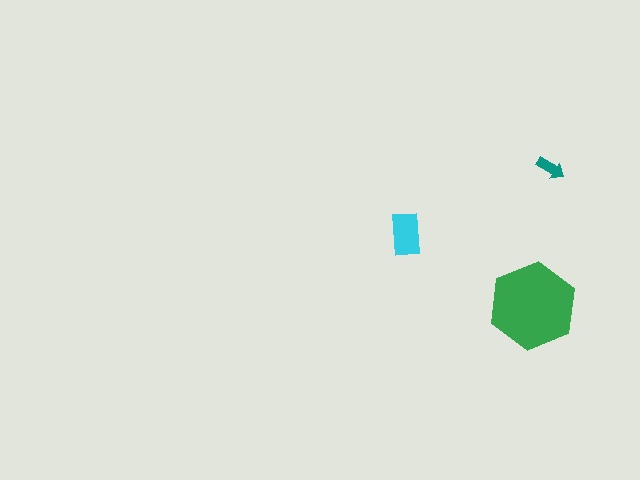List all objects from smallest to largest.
The teal arrow, the cyan rectangle, the green hexagon.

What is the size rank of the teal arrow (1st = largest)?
3rd.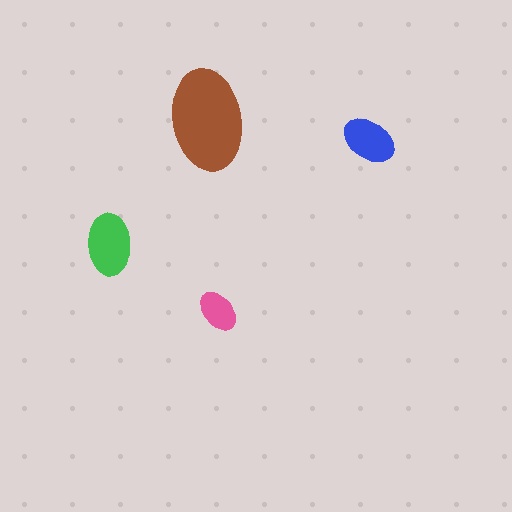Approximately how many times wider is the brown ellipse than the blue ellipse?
About 2 times wider.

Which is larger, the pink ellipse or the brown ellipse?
The brown one.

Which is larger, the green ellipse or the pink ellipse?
The green one.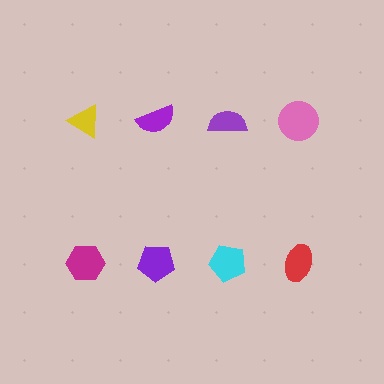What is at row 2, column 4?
A red ellipse.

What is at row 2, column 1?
A magenta hexagon.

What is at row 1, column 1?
A yellow triangle.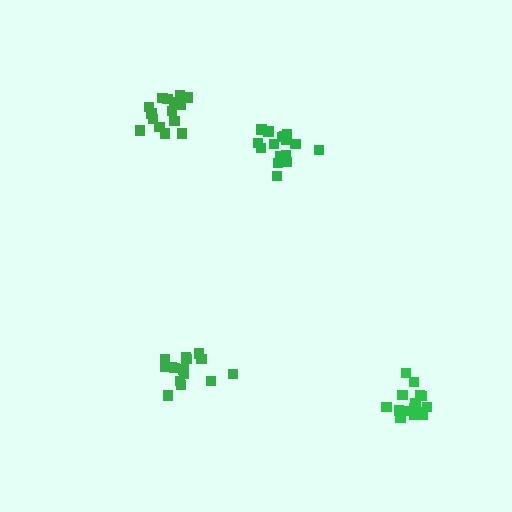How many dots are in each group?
Group 1: 16 dots, Group 2: 16 dots, Group 3: 16 dots, Group 4: 15 dots (63 total).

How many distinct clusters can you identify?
There are 4 distinct clusters.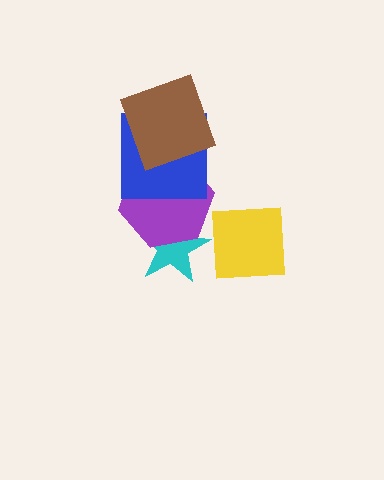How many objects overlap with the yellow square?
1 object overlaps with the yellow square.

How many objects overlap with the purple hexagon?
2 objects overlap with the purple hexagon.